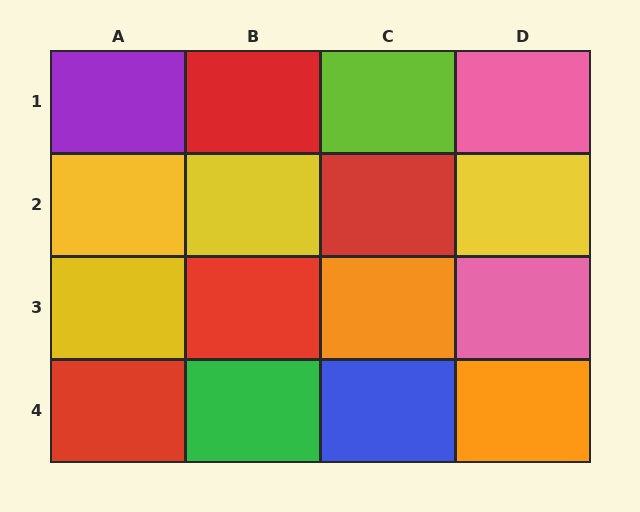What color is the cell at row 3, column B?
Red.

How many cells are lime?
1 cell is lime.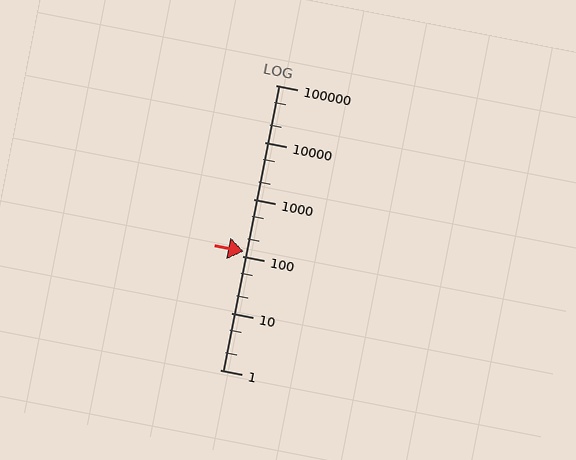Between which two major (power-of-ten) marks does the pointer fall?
The pointer is between 100 and 1000.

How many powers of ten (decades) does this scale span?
The scale spans 5 decades, from 1 to 100000.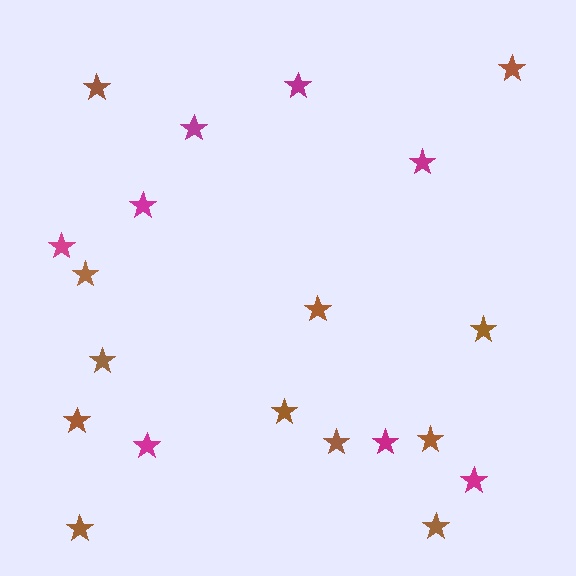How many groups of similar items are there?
There are 2 groups: one group of magenta stars (8) and one group of brown stars (12).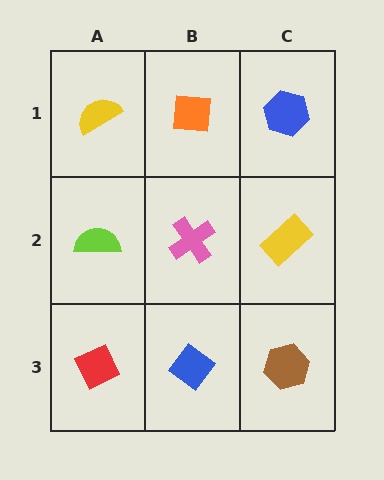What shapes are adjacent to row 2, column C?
A blue hexagon (row 1, column C), a brown hexagon (row 3, column C), a pink cross (row 2, column B).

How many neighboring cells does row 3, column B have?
3.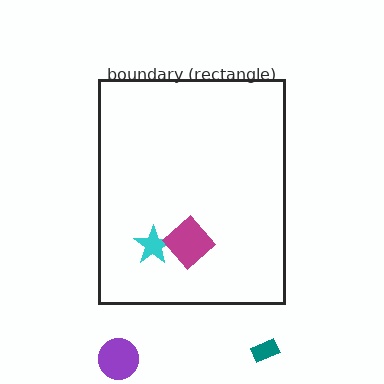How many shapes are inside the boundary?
2 inside, 2 outside.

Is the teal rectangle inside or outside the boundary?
Outside.